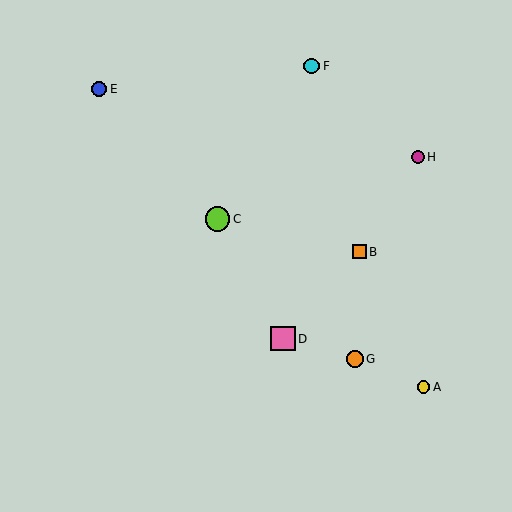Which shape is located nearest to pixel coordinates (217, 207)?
The lime circle (labeled C) at (218, 219) is nearest to that location.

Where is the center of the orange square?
The center of the orange square is at (359, 252).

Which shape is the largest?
The pink square (labeled D) is the largest.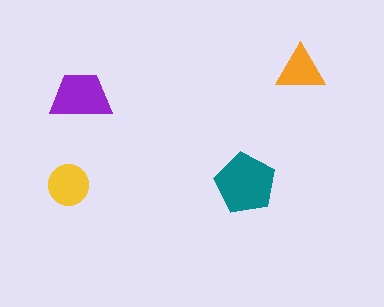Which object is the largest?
The teal pentagon.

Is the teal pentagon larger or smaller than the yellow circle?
Larger.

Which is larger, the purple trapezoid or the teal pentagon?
The teal pentagon.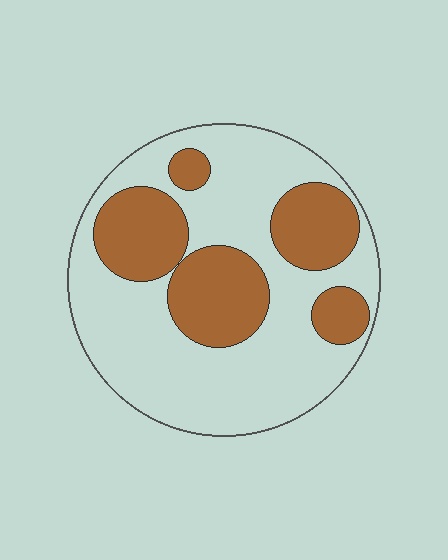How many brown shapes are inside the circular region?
5.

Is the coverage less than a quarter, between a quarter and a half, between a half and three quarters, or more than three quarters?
Between a quarter and a half.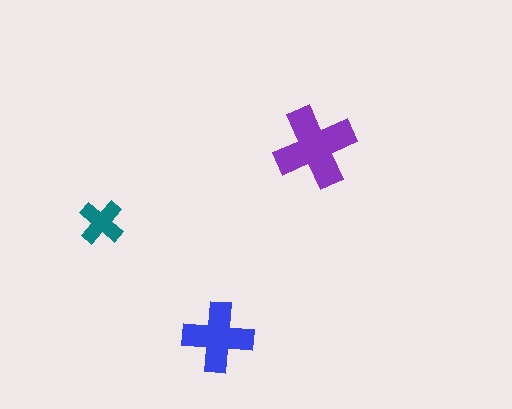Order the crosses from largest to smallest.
the purple one, the blue one, the teal one.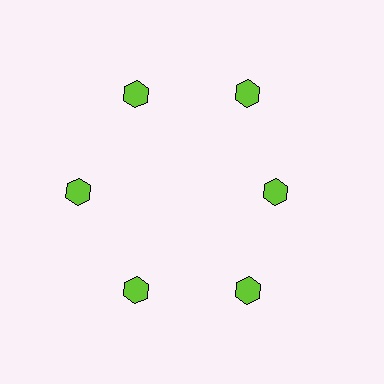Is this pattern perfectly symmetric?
No. The 6 lime hexagons are arranged in a ring, but one element near the 3 o'clock position is pulled inward toward the center, breaking the 6-fold rotational symmetry.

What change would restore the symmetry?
The symmetry would be restored by moving it outward, back onto the ring so that all 6 hexagons sit at equal angles and equal distance from the center.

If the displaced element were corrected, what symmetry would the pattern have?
It would have 6-fold rotational symmetry — the pattern would map onto itself every 60 degrees.